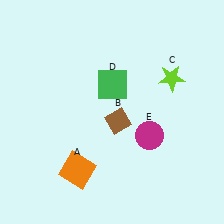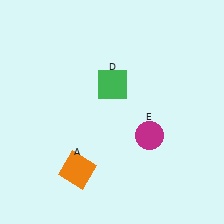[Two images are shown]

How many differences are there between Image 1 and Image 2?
There are 2 differences between the two images.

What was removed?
The brown diamond (B), the lime star (C) were removed in Image 2.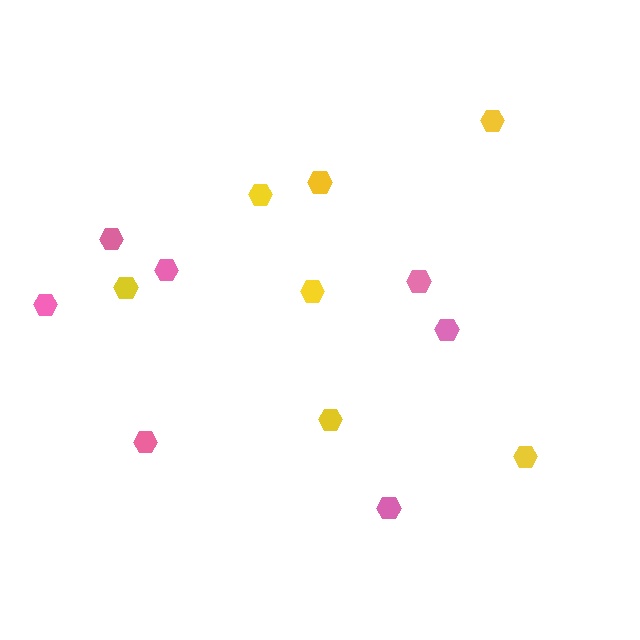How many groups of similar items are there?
There are 2 groups: one group of yellow hexagons (7) and one group of pink hexagons (7).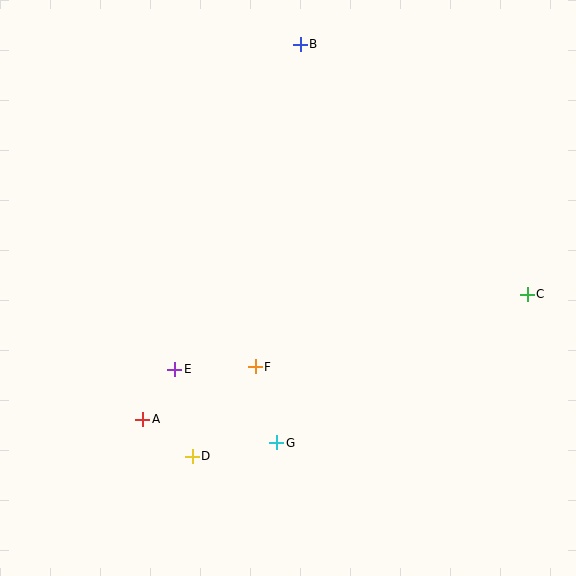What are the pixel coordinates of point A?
Point A is at (143, 419).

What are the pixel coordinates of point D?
Point D is at (192, 456).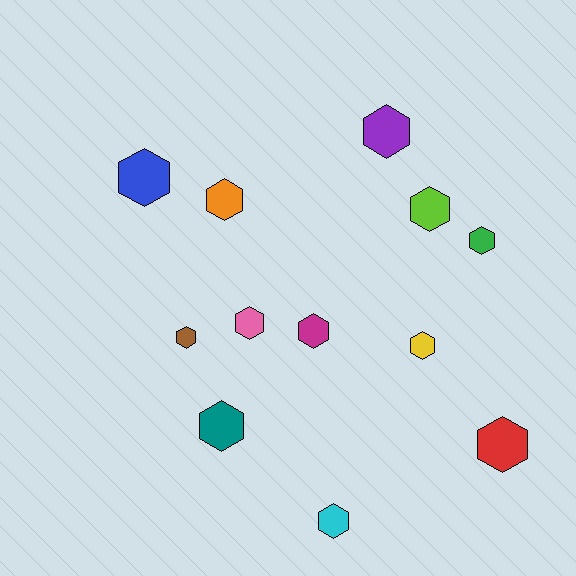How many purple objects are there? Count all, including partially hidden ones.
There is 1 purple object.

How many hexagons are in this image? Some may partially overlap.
There are 12 hexagons.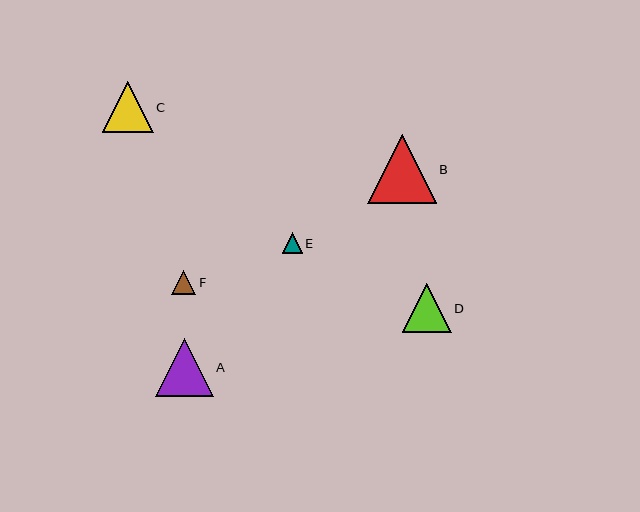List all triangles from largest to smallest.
From largest to smallest: B, A, C, D, F, E.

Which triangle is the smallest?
Triangle E is the smallest with a size of approximately 20 pixels.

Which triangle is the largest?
Triangle B is the largest with a size of approximately 68 pixels.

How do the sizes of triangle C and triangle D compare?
Triangle C and triangle D are approximately the same size.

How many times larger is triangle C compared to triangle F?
Triangle C is approximately 2.1 times the size of triangle F.